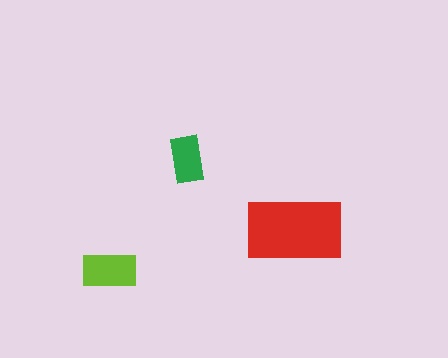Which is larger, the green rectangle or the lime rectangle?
The lime one.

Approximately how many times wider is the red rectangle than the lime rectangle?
About 2 times wider.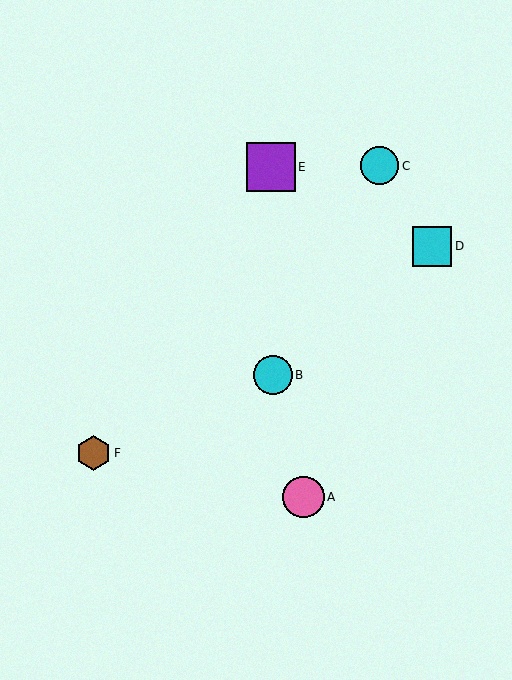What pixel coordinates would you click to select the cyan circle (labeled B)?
Click at (273, 375) to select the cyan circle B.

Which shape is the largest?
The purple square (labeled E) is the largest.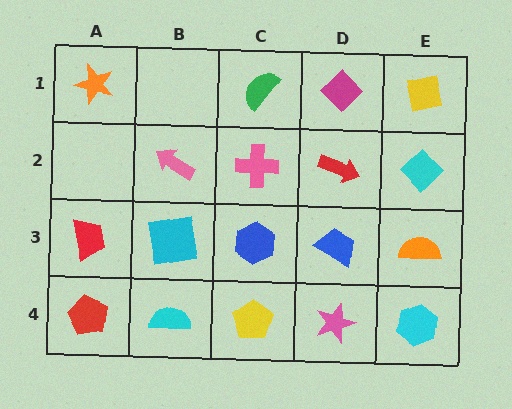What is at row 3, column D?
A blue trapezoid.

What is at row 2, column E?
A cyan diamond.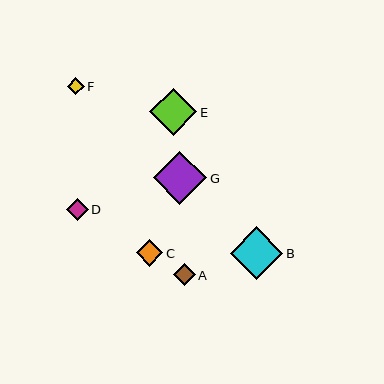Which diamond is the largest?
Diamond G is the largest with a size of approximately 54 pixels.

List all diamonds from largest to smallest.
From largest to smallest: G, B, E, C, D, A, F.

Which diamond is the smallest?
Diamond F is the smallest with a size of approximately 17 pixels.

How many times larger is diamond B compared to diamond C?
Diamond B is approximately 2.0 times the size of diamond C.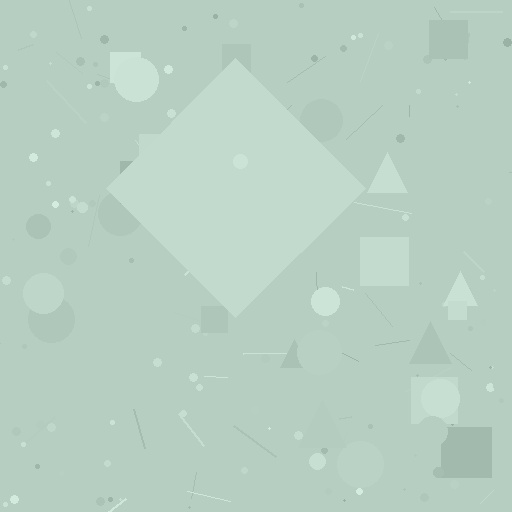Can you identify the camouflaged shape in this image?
The camouflaged shape is a diamond.